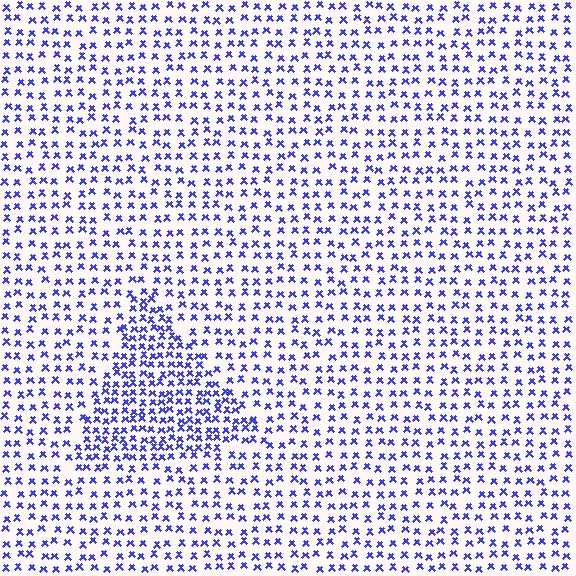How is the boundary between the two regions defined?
The boundary is defined by a change in element density (approximately 1.8x ratio). All elements are the same color, size, and shape.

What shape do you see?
I see a triangle.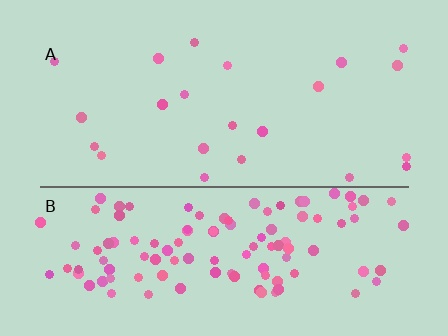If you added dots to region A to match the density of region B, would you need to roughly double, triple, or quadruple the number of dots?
Approximately quadruple.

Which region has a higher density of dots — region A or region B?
B (the bottom).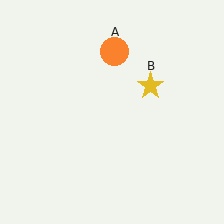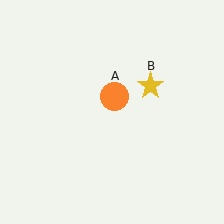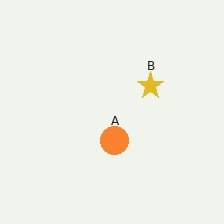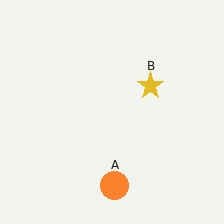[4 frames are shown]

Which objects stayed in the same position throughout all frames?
Yellow star (object B) remained stationary.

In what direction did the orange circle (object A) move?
The orange circle (object A) moved down.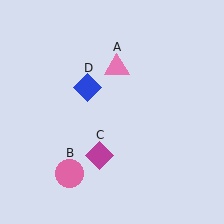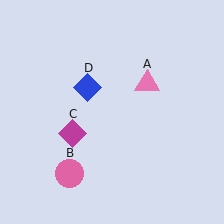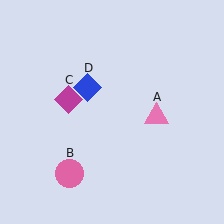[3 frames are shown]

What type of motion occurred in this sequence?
The pink triangle (object A), magenta diamond (object C) rotated clockwise around the center of the scene.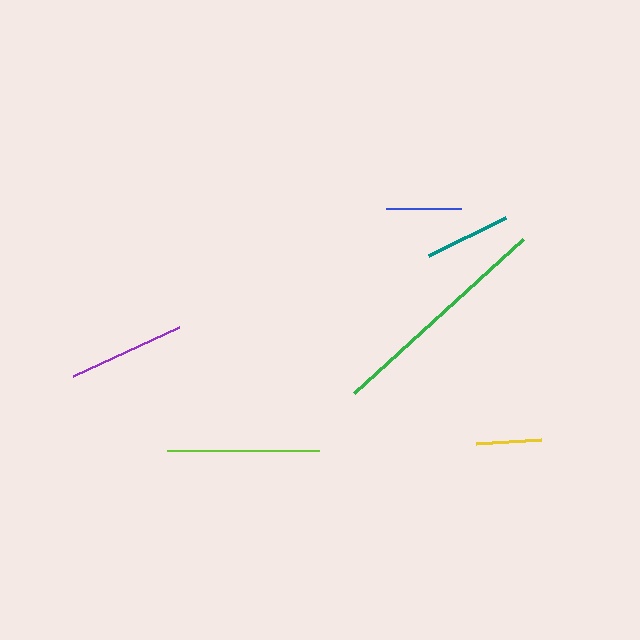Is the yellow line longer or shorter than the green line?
The green line is longer than the yellow line.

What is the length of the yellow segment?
The yellow segment is approximately 66 pixels long.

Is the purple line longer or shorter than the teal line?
The purple line is longer than the teal line.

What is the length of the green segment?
The green segment is approximately 229 pixels long.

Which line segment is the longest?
The green line is the longest at approximately 229 pixels.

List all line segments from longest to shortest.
From longest to shortest: green, lime, purple, teal, blue, yellow.